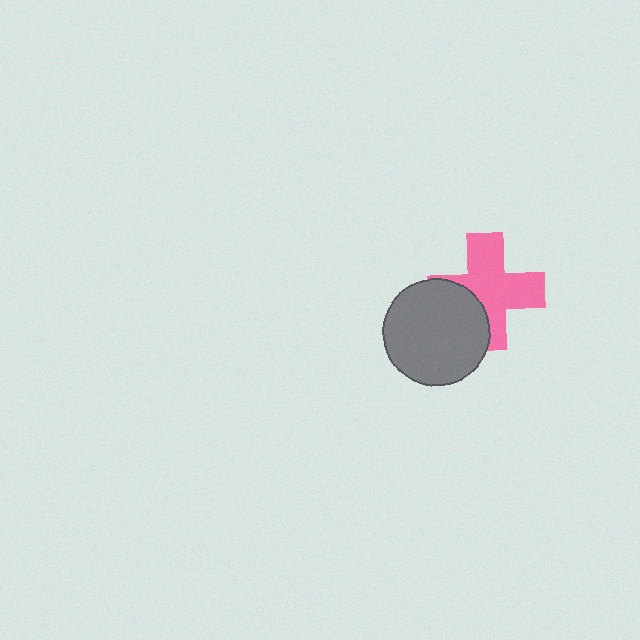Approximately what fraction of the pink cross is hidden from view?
Roughly 31% of the pink cross is hidden behind the gray circle.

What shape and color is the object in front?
The object in front is a gray circle.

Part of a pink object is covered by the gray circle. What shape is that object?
It is a cross.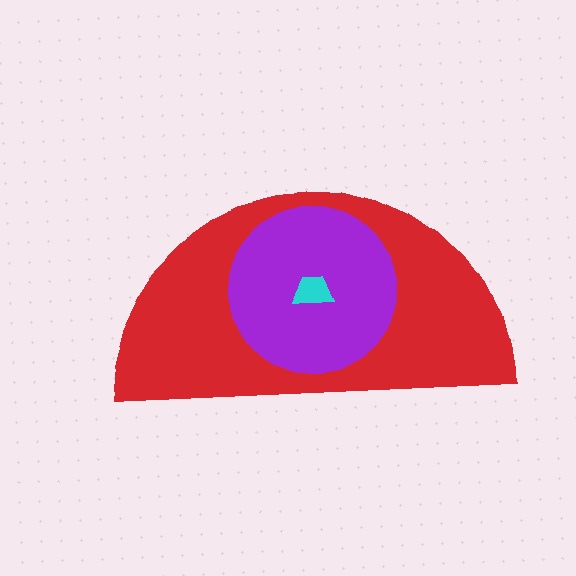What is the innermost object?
The cyan trapezoid.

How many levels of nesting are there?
3.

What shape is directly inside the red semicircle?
The purple circle.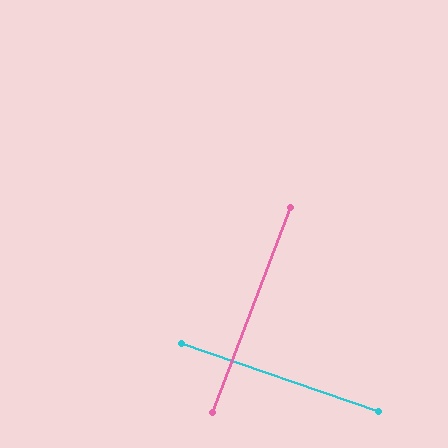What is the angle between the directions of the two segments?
Approximately 88 degrees.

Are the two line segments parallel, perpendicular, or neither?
Perpendicular — they meet at approximately 88°.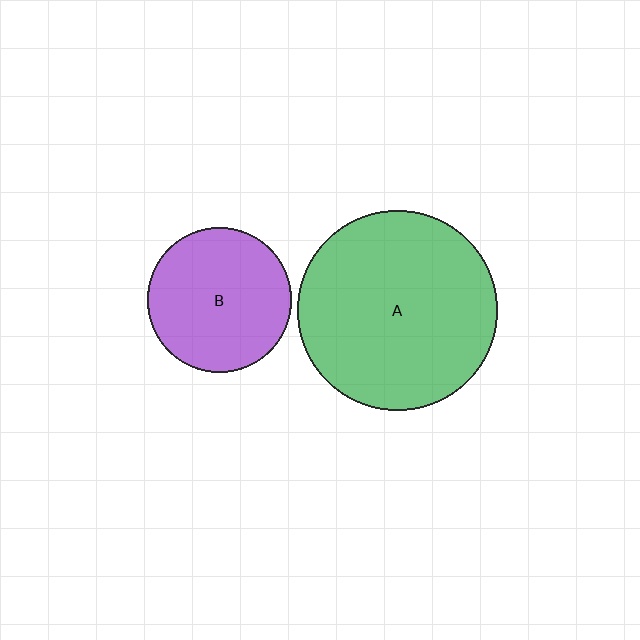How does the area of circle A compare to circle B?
Approximately 1.9 times.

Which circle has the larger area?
Circle A (green).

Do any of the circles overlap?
No, none of the circles overlap.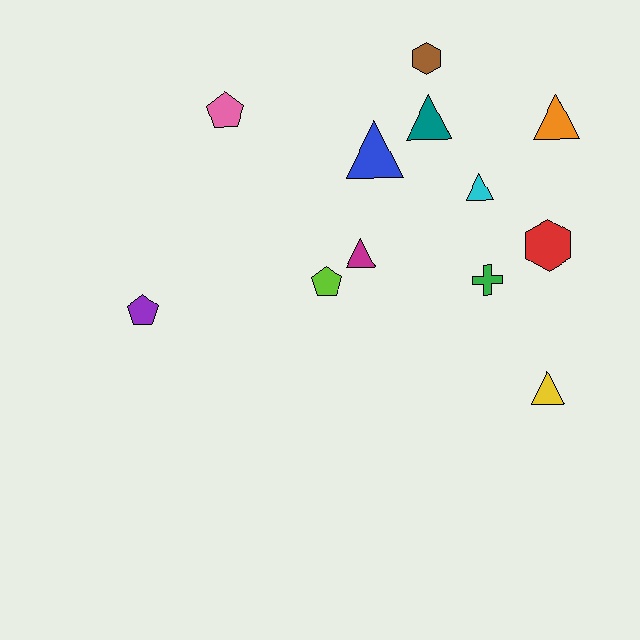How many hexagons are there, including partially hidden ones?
There are 2 hexagons.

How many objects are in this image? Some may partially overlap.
There are 12 objects.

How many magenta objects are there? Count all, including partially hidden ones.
There is 1 magenta object.